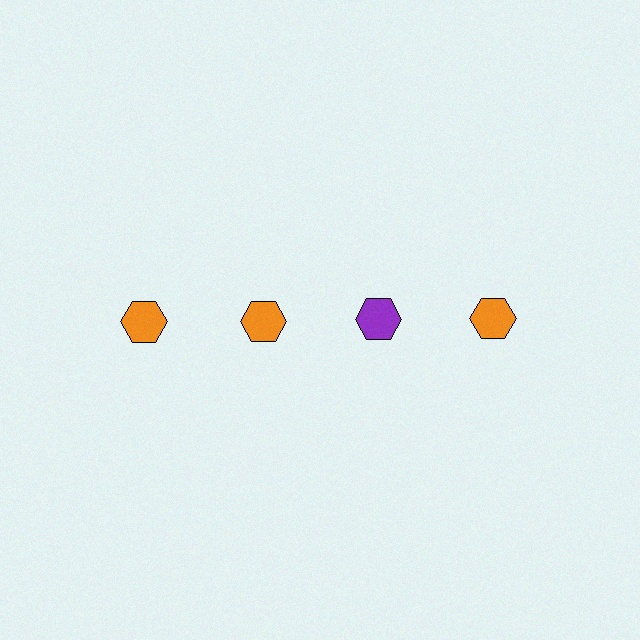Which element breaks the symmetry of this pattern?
The purple hexagon in the top row, center column breaks the symmetry. All other shapes are orange hexagons.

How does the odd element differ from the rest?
It has a different color: purple instead of orange.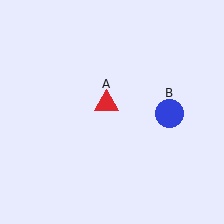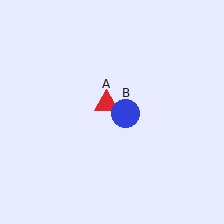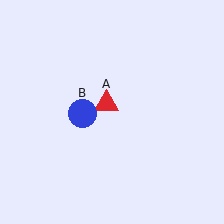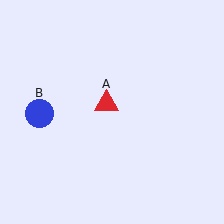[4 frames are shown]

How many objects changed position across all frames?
1 object changed position: blue circle (object B).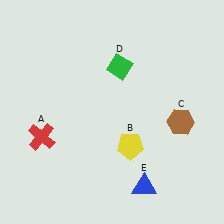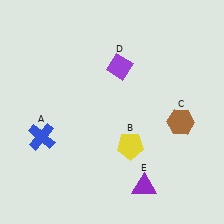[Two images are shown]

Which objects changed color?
A changed from red to blue. D changed from green to purple. E changed from blue to purple.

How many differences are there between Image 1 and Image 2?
There are 3 differences between the two images.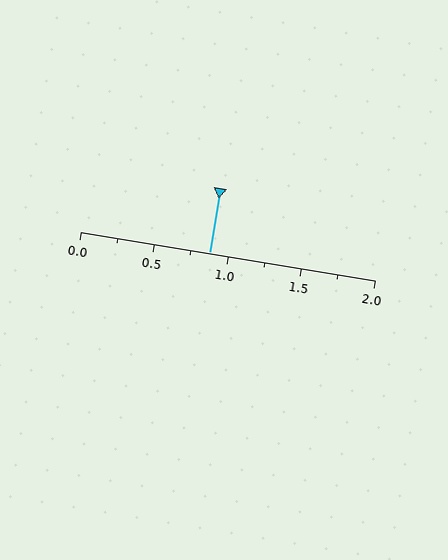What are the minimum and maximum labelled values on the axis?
The axis runs from 0.0 to 2.0.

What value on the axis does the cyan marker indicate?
The marker indicates approximately 0.88.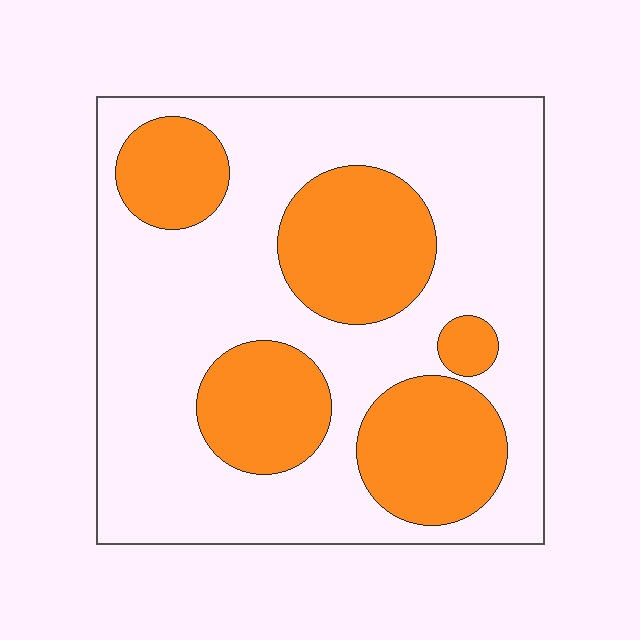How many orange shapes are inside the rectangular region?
5.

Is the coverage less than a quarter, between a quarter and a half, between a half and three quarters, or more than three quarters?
Between a quarter and a half.